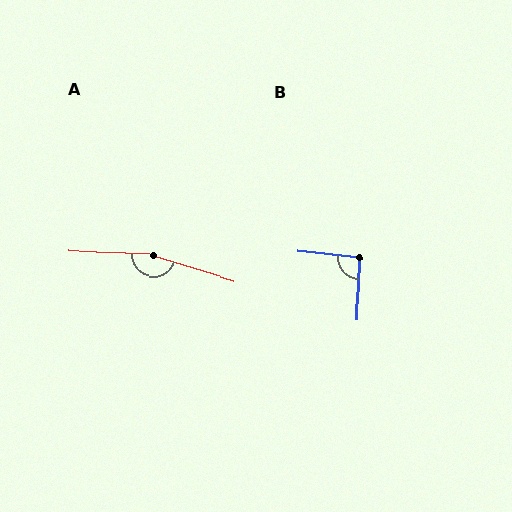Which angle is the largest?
A, at approximately 165 degrees.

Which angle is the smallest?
B, at approximately 95 degrees.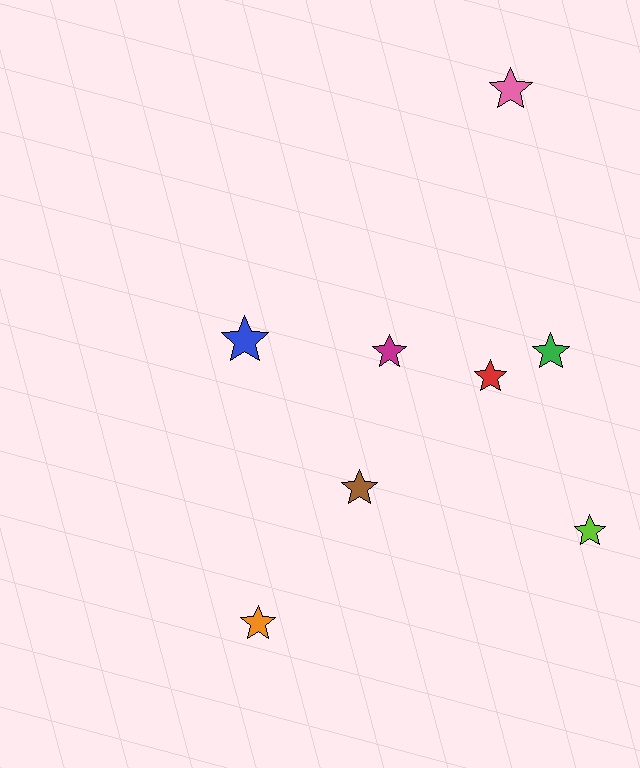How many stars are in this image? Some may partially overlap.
There are 8 stars.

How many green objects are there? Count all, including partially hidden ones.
There is 1 green object.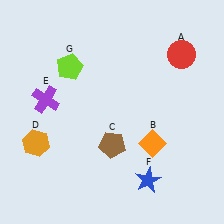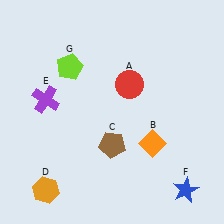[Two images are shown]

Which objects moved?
The objects that moved are: the red circle (A), the orange hexagon (D), the blue star (F).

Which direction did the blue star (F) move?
The blue star (F) moved right.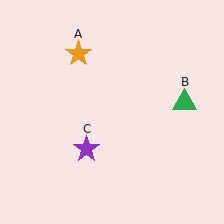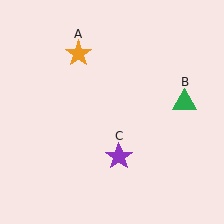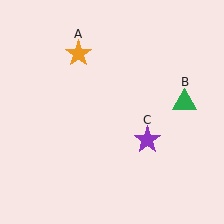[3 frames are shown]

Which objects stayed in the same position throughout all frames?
Orange star (object A) and green triangle (object B) remained stationary.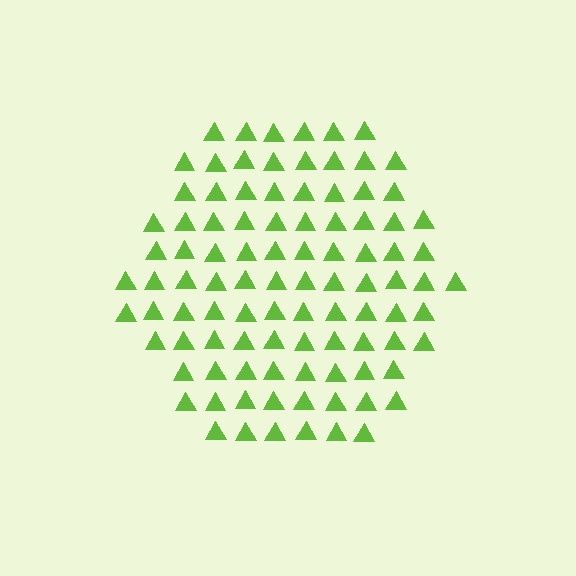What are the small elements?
The small elements are triangles.